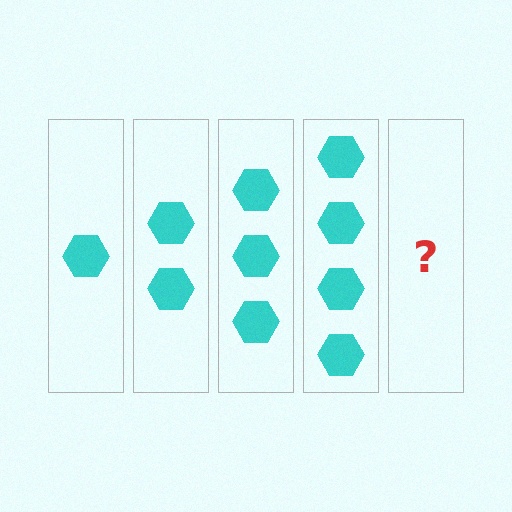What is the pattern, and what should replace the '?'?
The pattern is that each step adds one more hexagon. The '?' should be 5 hexagons.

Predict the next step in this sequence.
The next step is 5 hexagons.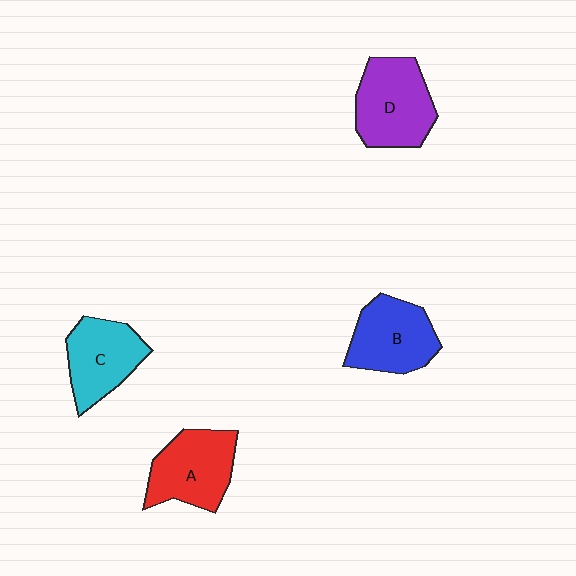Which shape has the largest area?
Shape D (purple).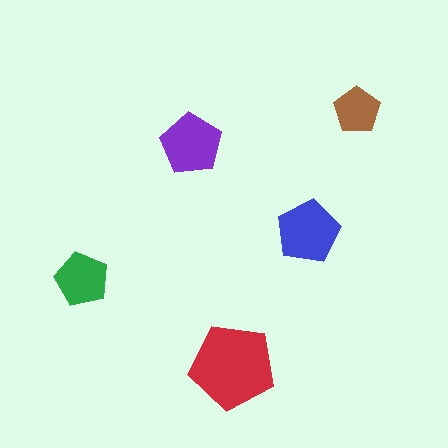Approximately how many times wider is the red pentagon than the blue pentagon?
About 1.5 times wider.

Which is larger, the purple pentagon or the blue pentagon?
The blue one.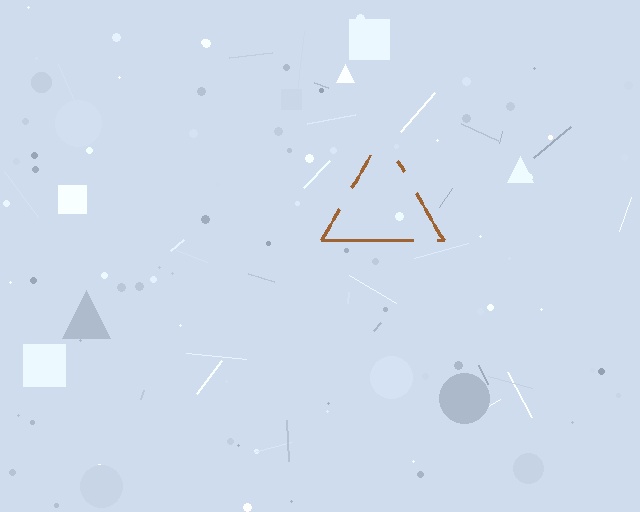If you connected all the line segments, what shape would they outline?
They would outline a triangle.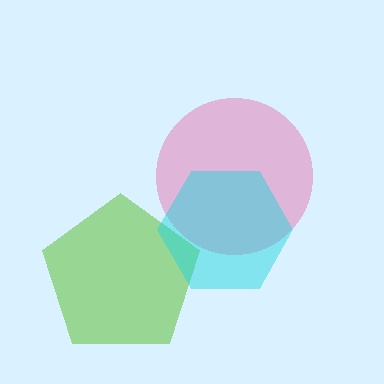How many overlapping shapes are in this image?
There are 3 overlapping shapes in the image.